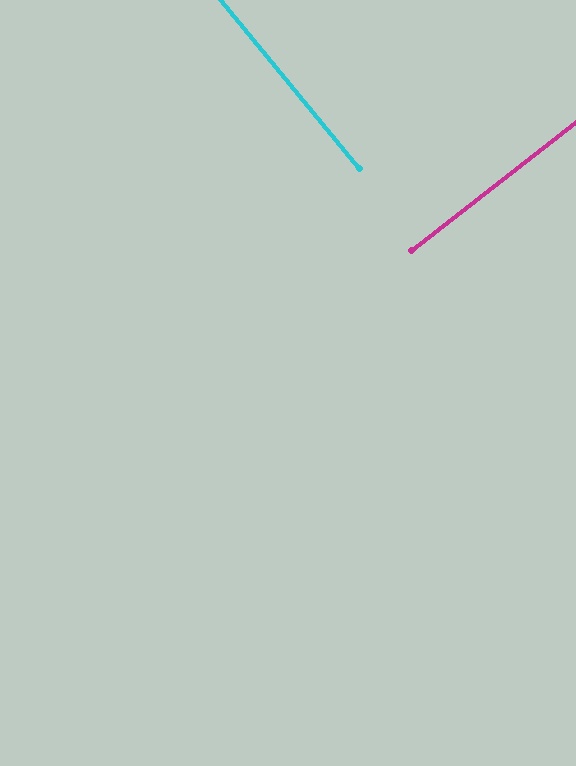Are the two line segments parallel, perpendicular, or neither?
Perpendicular — they meet at approximately 89°.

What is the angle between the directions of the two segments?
Approximately 89 degrees.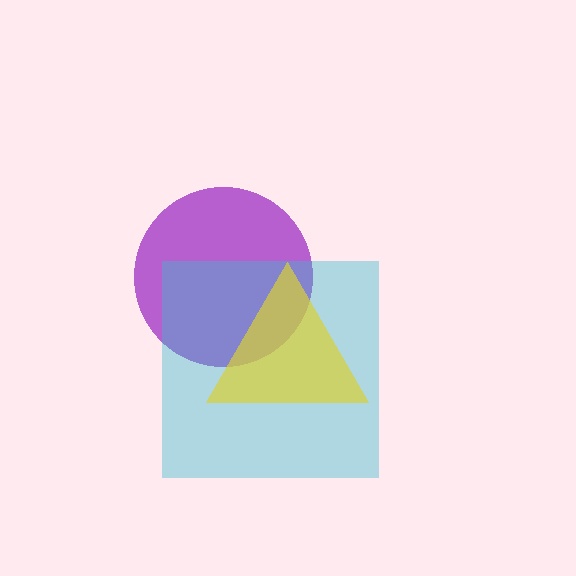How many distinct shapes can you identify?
There are 3 distinct shapes: a purple circle, a cyan square, a yellow triangle.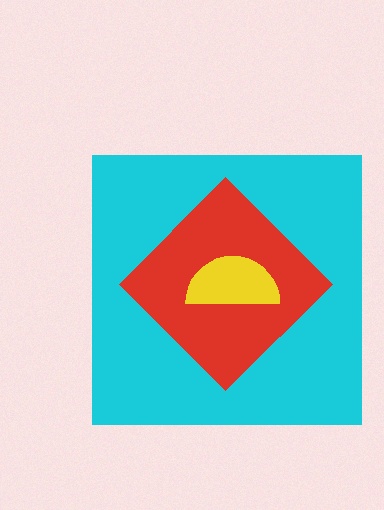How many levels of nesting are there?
3.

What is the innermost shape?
The yellow semicircle.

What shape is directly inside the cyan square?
The red diamond.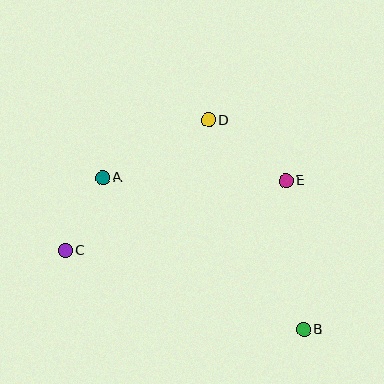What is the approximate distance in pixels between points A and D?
The distance between A and D is approximately 121 pixels.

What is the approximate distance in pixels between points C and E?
The distance between C and E is approximately 232 pixels.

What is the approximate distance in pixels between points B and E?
The distance between B and E is approximately 150 pixels.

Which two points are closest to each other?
Points A and C are closest to each other.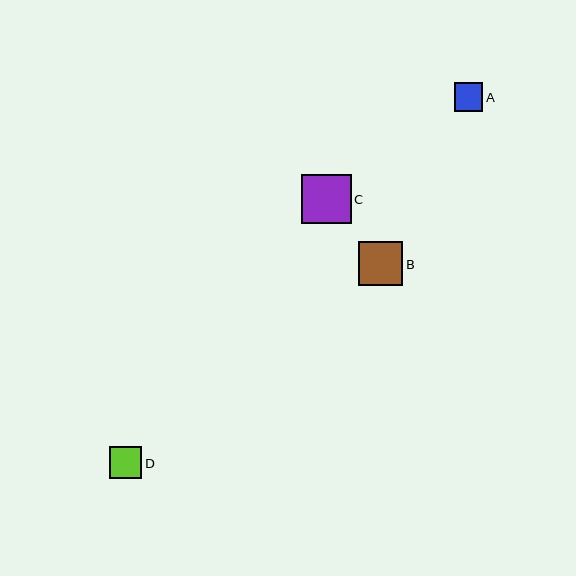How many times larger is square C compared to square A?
Square C is approximately 1.7 times the size of square A.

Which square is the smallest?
Square A is the smallest with a size of approximately 29 pixels.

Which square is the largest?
Square C is the largest with a size of approximately 49 pixels.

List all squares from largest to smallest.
From largest to smallest: C, B, D, A.